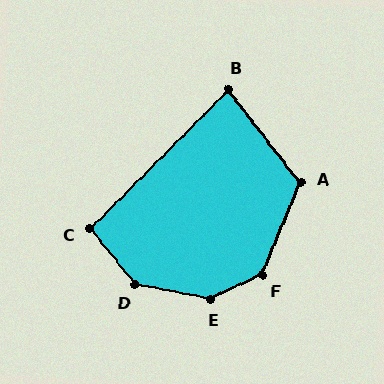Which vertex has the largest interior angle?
E, at approximately 144 degrees.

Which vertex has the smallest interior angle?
B, at approximately 83 degrees.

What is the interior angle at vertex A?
Approximately 120 degrees (obtuse).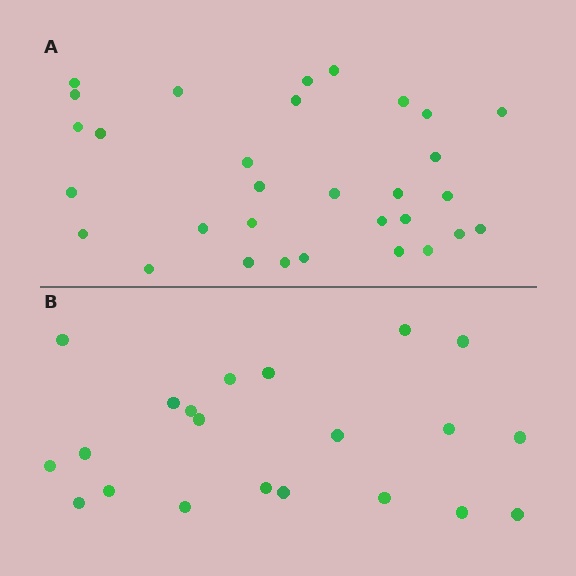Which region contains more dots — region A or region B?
Region A (the top region) has more dots.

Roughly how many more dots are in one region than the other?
Region A has roughly 10 or so more dots than region B.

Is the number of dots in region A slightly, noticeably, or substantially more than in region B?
Region A has substantially more. The ratio is roughly 1.5 to 1.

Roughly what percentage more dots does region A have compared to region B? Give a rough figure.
About 50% more.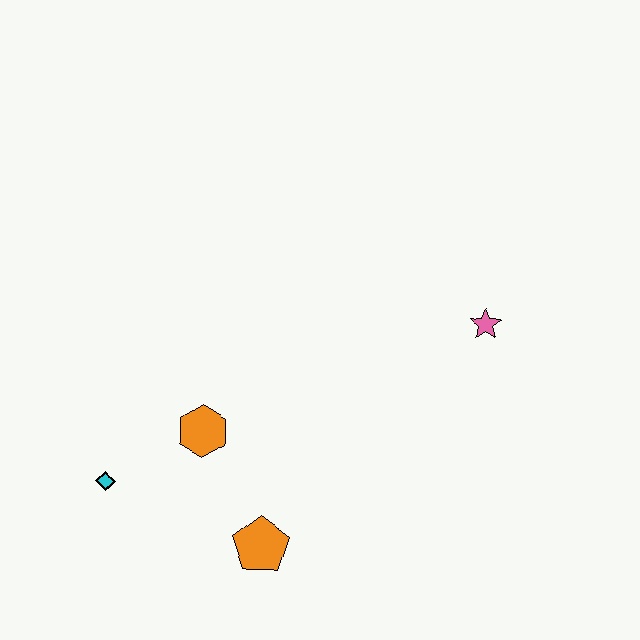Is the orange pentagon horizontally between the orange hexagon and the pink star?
Yes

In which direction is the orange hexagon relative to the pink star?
The orange hexagon is to the left of the pink star.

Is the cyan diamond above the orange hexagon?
No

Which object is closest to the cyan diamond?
The orange hexagon is closest to the cyan diamond.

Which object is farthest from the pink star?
The cyan diamond is farthest from the pink star.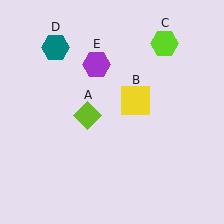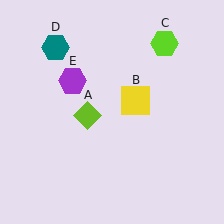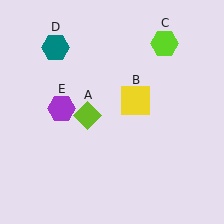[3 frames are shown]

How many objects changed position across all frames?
1 object changed position: purple hexagon (object E).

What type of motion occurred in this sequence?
The purple hexagon (object E) rotated counterclockwise around the center of the scene.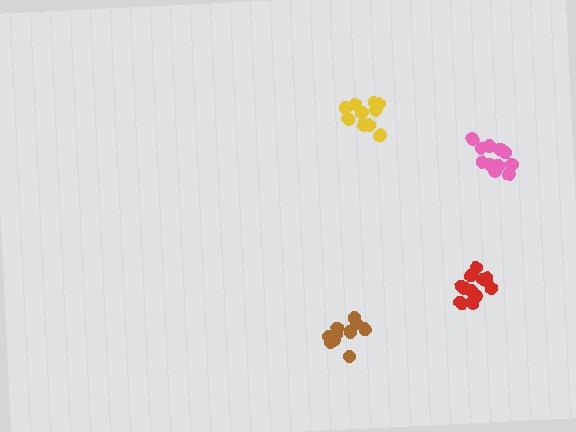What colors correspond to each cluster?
The clusters are colored: pink, brown, yellow, red.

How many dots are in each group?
Group 1: 13 dots, Group 2: 10 dots, Group 3: 10 dots, Group 4: 14 dots (47 total).